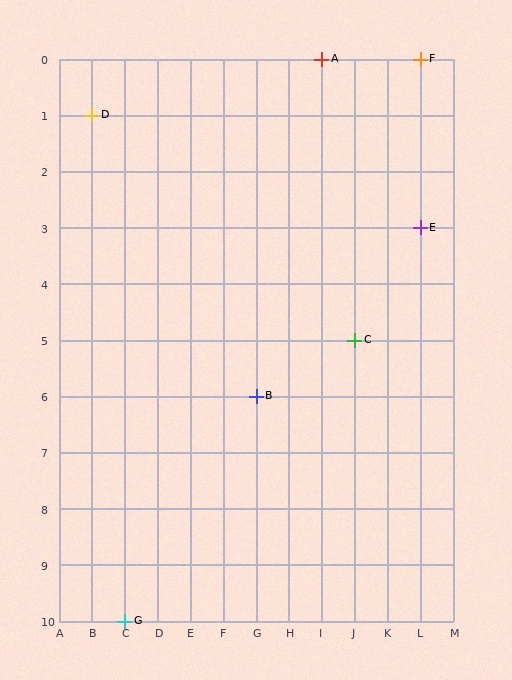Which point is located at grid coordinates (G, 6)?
Point B is at (G, 6).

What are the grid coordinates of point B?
Point B is at grid coordinates (G, 6).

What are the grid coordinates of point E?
Point E is at grid coordinates (L, 3).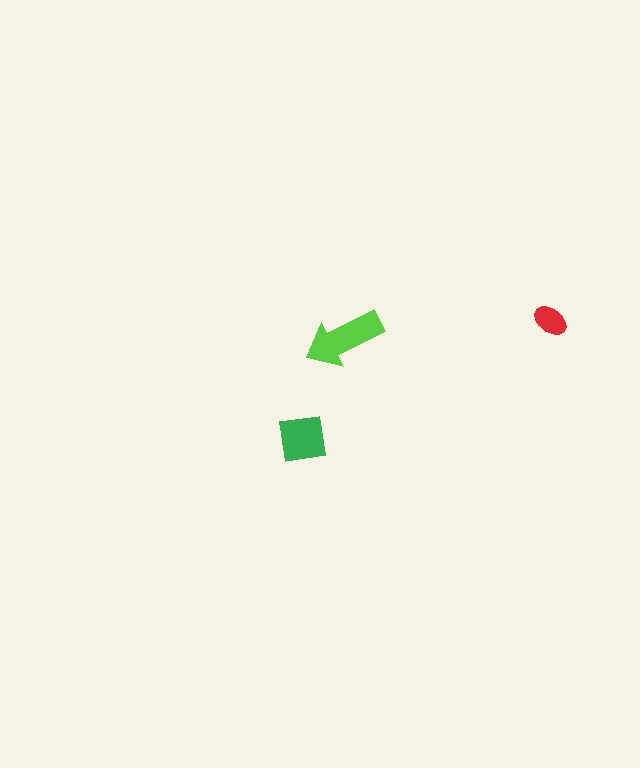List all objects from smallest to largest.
The red ellipse, the green square, the lime arrow.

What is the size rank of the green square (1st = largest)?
2nd.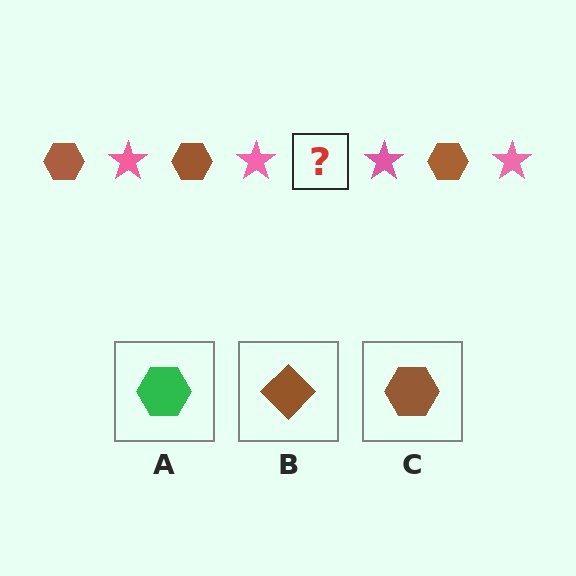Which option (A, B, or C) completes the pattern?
C.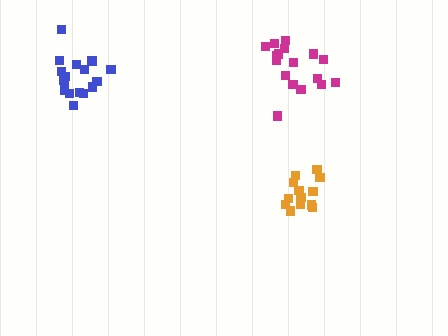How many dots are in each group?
Group 1: 13 dots, Group 2: 17 dots, Group 3: 17 dots (47 total).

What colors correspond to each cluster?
The clusters are colored: orange, magenta, blue.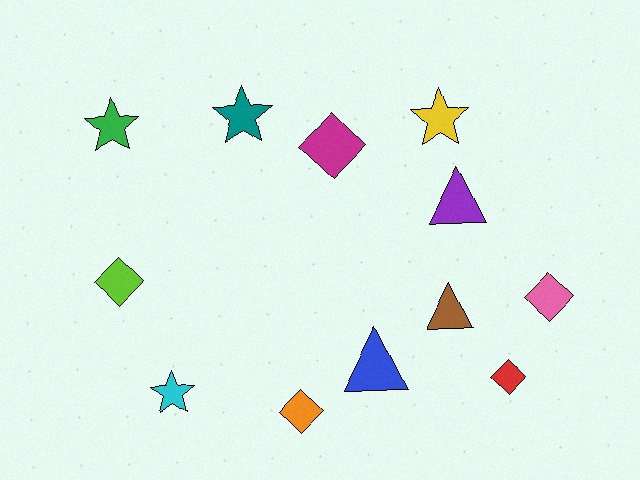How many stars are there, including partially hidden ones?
There are 4 stars.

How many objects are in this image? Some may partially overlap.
There are 12 objects.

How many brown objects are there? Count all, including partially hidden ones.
There is 1 brown object.